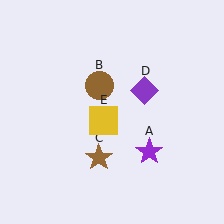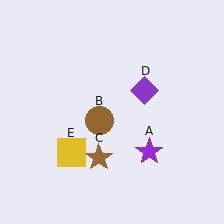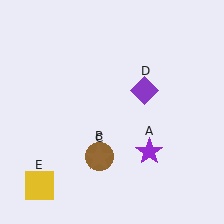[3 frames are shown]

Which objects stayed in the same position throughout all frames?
Purple star (object A) and brown star (object C) and purple diamond (object D) remained stationary.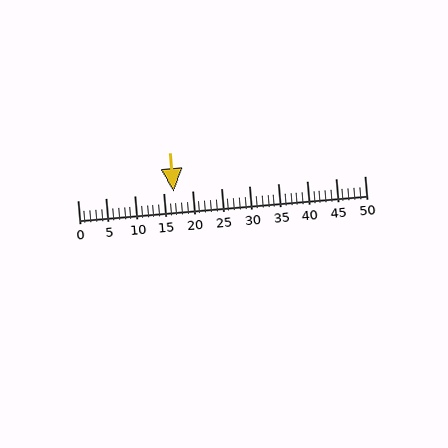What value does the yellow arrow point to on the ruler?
The yellow arrow points to approximately 17.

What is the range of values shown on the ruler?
The ruler shows values from 0 to 50.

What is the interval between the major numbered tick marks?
The major tick marks are spaced 5 units apart.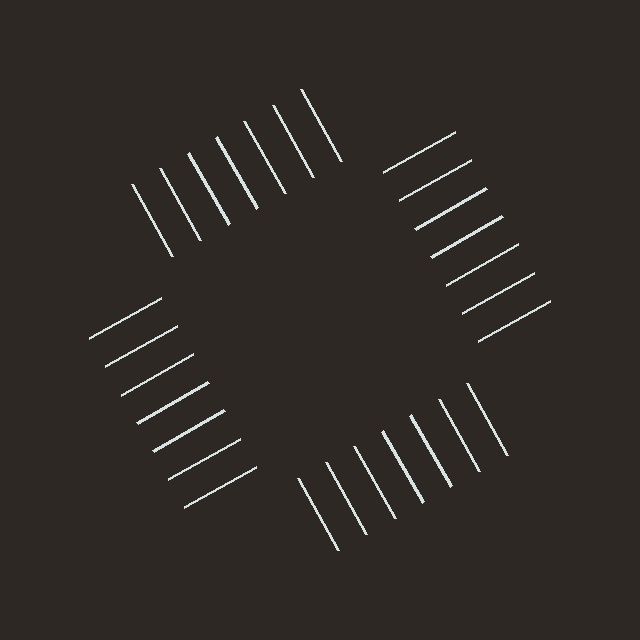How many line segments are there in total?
28 — 7 along each of the 4 edges.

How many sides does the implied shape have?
4 sides — the line-ends trace a square.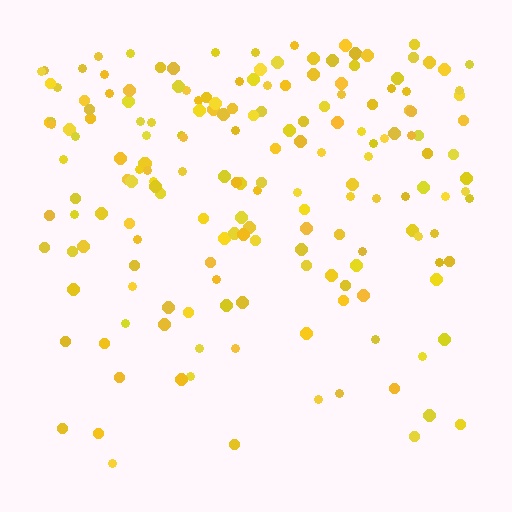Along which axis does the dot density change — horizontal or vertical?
Vertical.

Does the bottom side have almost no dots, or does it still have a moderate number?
Still a moderate number, just noticeably fewer than the top.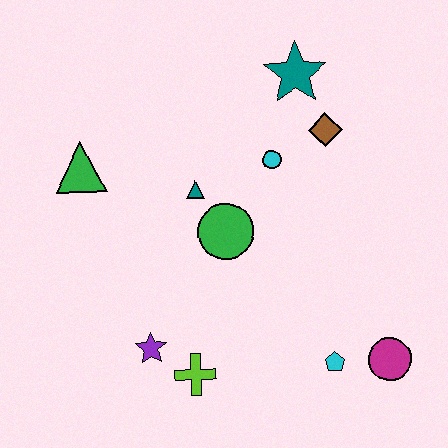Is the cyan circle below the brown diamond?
Yes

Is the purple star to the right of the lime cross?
No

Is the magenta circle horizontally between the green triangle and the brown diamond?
No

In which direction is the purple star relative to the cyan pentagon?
The purple star is to the left of the cyan pentagon.